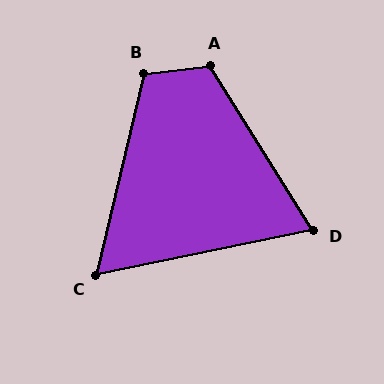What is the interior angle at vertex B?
Approximately 110 degrees (obtuse).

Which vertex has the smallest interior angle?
C, at approximately 65 degrees.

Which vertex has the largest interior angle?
A, at approximately 115 degrees.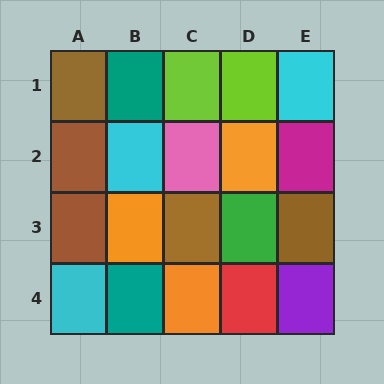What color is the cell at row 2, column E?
Magenta.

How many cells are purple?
1 cell is purple.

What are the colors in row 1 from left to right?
Brown, teal, lime, lime, cyan.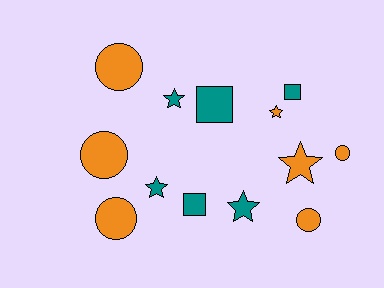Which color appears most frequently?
Orange, with 7 objects.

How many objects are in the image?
There are 13 objects.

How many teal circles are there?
There are no teal circles.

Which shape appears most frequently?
Circle, with 5 objects.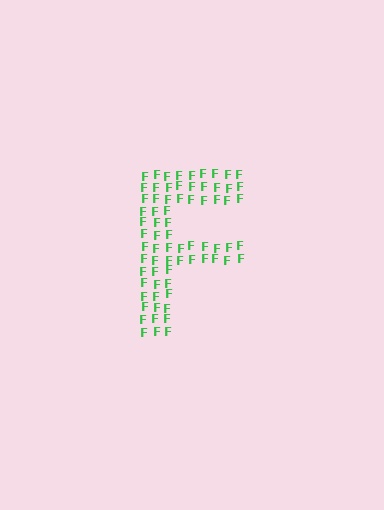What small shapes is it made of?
It is made of small letter F's.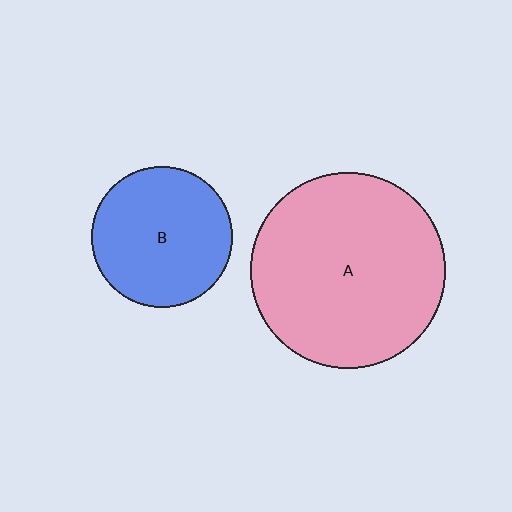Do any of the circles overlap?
No, none of the circles overlap.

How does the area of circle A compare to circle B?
Approximately 1.9 times.